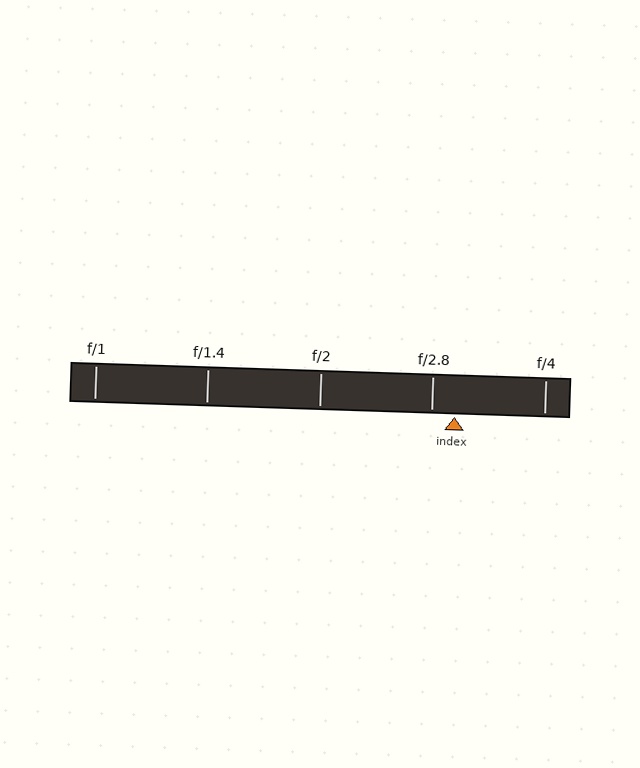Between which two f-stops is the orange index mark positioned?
The index mark is between f/2.8 and f/4.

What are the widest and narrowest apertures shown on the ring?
The widest aperture shown is f/1 and the narrowest is f/4.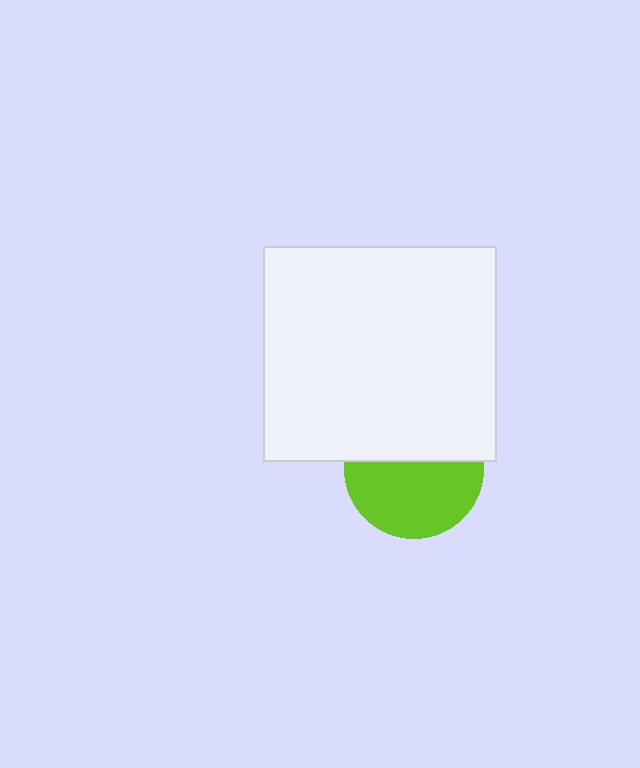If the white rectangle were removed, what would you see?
You would see the complete lime circle.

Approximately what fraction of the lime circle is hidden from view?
Roughly 43% of the lime circle is hidden behind the white rectangle.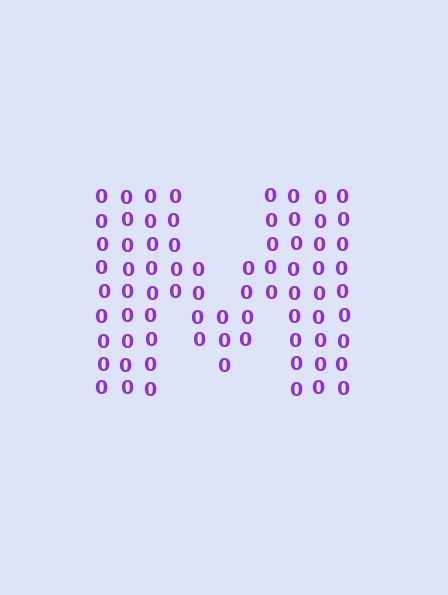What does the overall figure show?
The overall figure shows the letter M.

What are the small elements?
The small elements are digit 0's.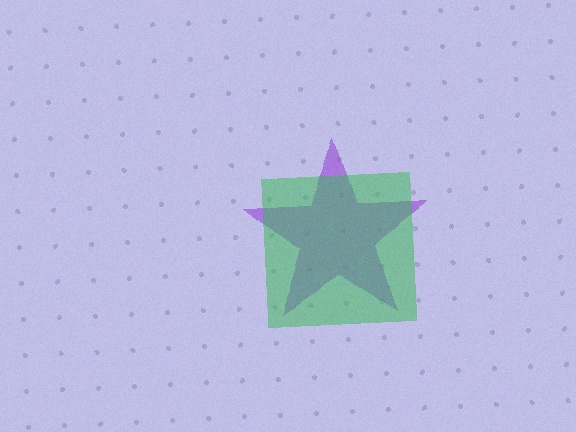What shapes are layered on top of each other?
The layered shapes are: a purple star, a green square.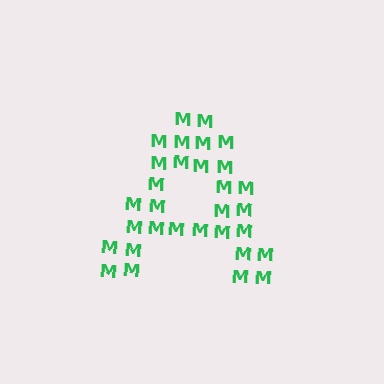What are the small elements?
The small elements are letter M's.